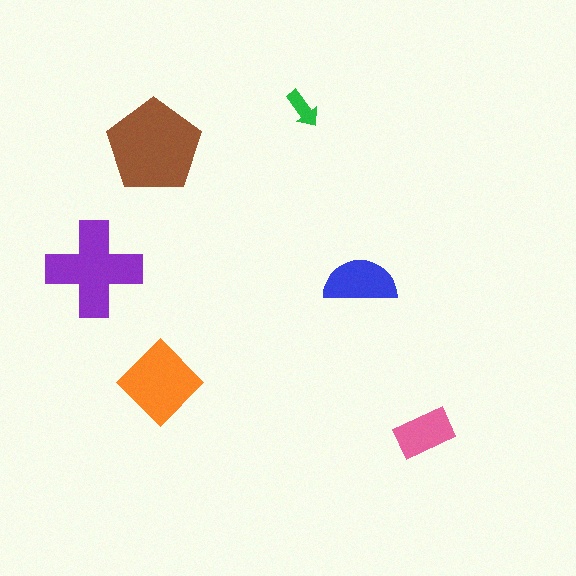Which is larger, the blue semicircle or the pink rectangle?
The blue semicircle.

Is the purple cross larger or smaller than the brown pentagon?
Smaller.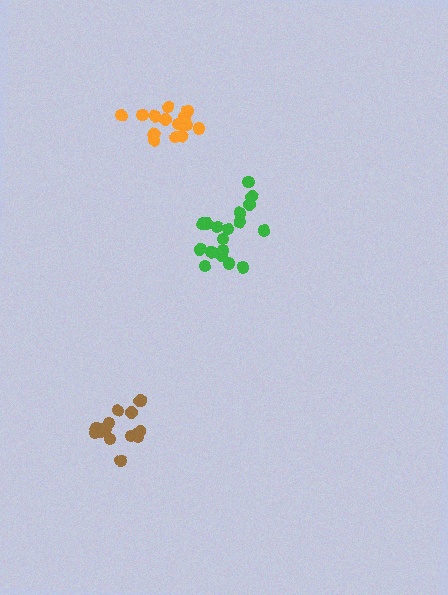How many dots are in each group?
Group 1: 14 dots, Group 2: 15 dots, Group 3: 19 dots (48 total).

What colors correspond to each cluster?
The clusters are colored: orange, brown, green.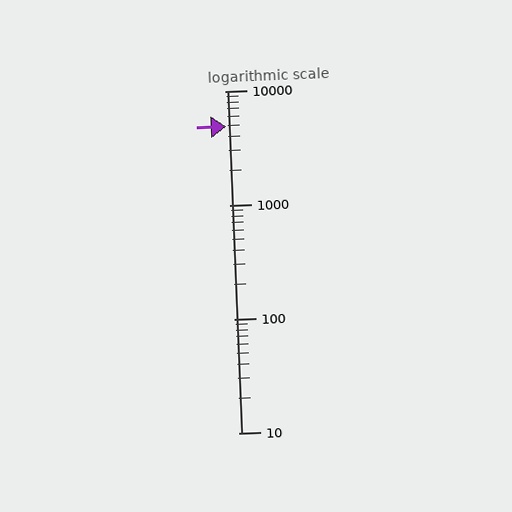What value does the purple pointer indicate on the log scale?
The pointer indicates approximately 4900.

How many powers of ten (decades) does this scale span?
The scale spans 3 decades, from 10 to 10000.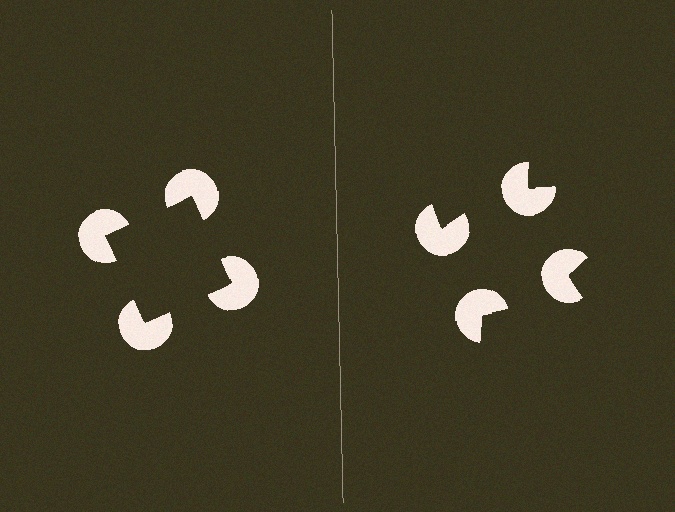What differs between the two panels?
The pac-man discs are positioned identically on both sides; only the wedge orientations differ. On the left they align to a square; on the right they are misaligned.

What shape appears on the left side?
An illusory square.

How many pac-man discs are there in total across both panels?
8 — 4 on each side.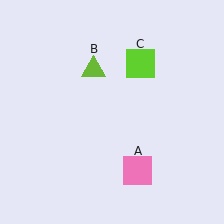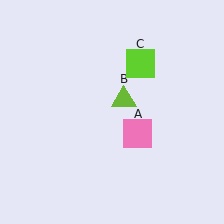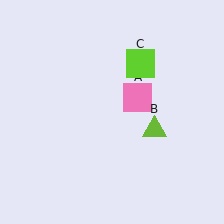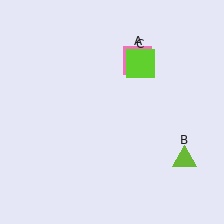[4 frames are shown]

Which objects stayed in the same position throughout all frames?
Lime square (object C) remained stationary.